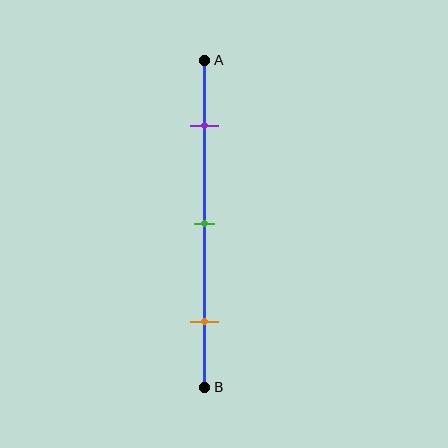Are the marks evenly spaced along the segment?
Yes, the marks are approximately evenly spaced.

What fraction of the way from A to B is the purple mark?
The purple mark is approximately 20% (0.2) of the way from A to B.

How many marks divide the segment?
There are 3 marks dividing the segment.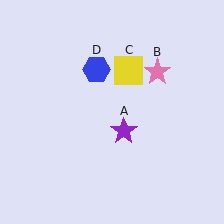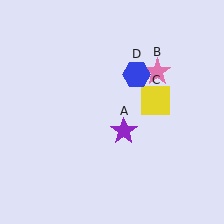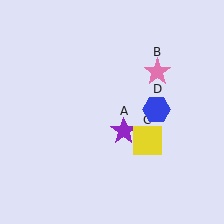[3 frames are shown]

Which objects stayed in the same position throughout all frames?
Purple star (object A) and pink star (object B) remained stationary.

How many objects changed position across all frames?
2 objects changed position: yellow square (object C), blue hexagon (object D).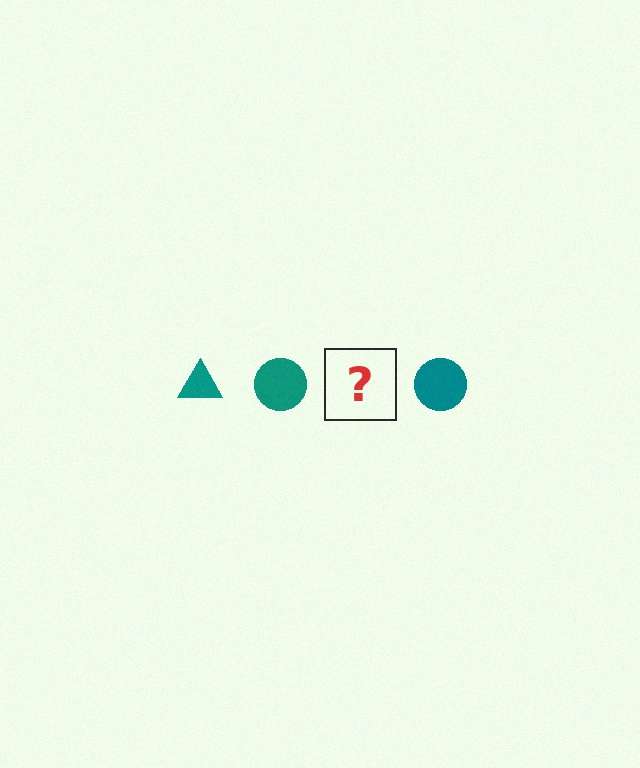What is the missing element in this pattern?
The missing element is a teal triangle.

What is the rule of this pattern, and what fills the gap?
The rule is that the pattern cycles through triangle, circle shapes in teal. The gap should be filled with a teal triangle.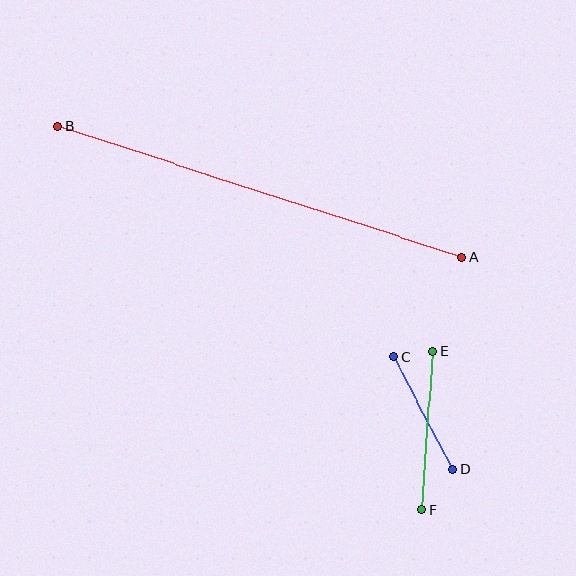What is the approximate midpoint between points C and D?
The midpoint is at approximately (423, 413) pixels.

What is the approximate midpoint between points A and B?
The midpoint is at approximately (260, 191) pixels.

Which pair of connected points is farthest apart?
Points A and B are farthest apart.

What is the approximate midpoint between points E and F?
The midpoint is at approximately (427, 430) pixels.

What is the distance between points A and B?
The distance is approximately 425 pixels.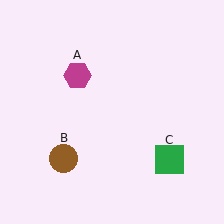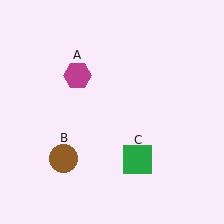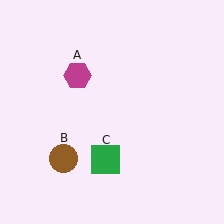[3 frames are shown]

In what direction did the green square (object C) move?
The green square (object C) moved left.